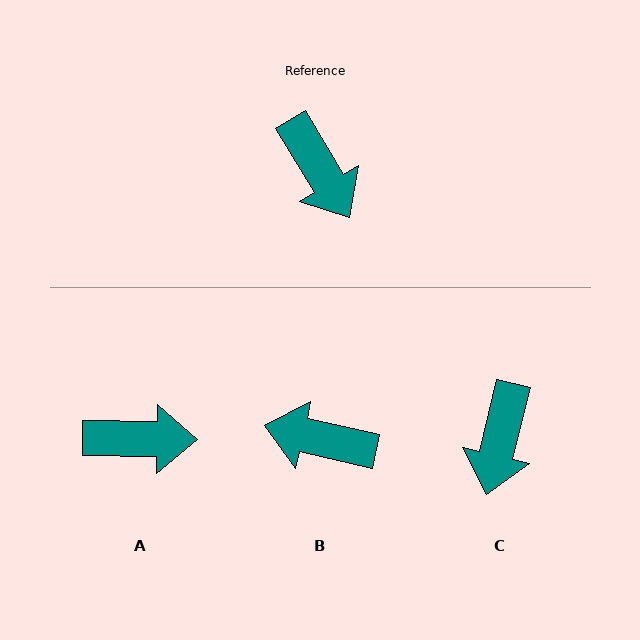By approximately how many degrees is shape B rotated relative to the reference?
Approximately 134 degrees clockwise.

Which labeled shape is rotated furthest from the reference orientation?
B, about 134 degrees away.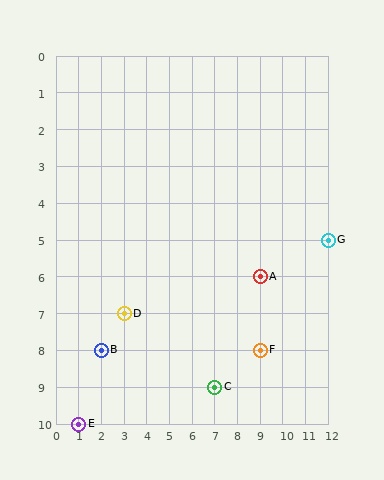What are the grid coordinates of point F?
Point F is at grid coordinates (9, 8).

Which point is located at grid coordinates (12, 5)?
Point G is at (12, 5).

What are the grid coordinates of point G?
Point G is at grid coordinates (12, 5).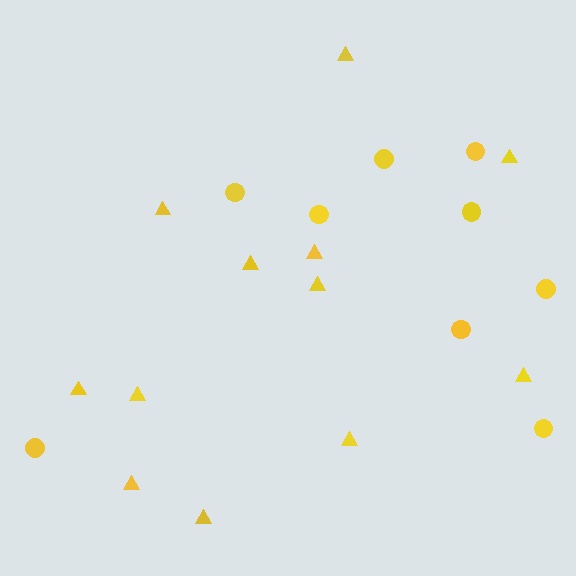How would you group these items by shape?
There are 2 groups: one group of triangles (12) and one group of circles (9).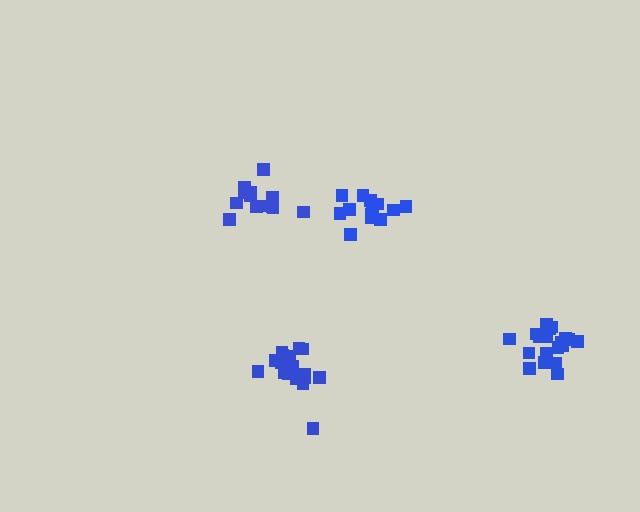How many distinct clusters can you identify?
There are 4 distinct clusters.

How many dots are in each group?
Group 1: 18 dots, Group 2: 19 dots, Group 3: 15 dots, Group 4: 13 dots (65 total).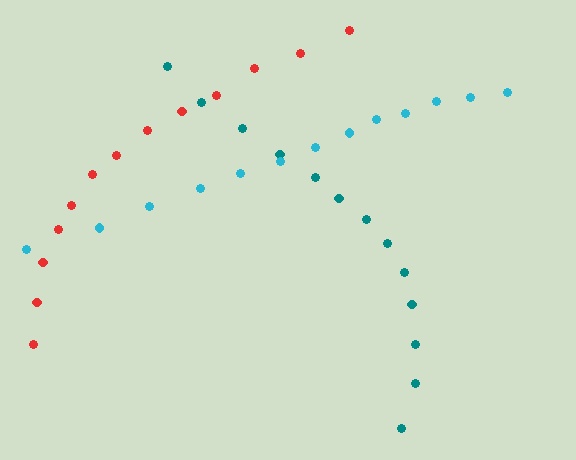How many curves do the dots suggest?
There are 3 distinct paths.